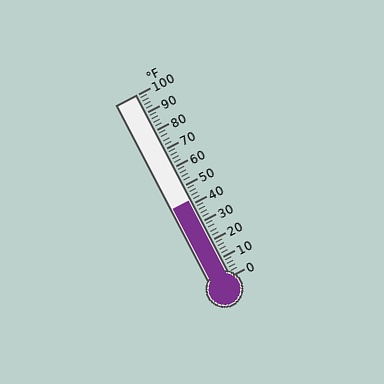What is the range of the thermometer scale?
The thermometer scale ranges from 0°F to 100°F.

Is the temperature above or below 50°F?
The temperature is below 50°F.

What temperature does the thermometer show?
The thermometer shows approximately 42°F.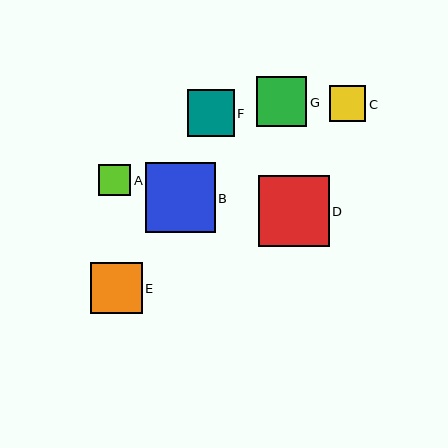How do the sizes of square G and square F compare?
Square G and square F are approximately the same size.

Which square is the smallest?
Square A is the smallest with a size of approximately 32 pixels.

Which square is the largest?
Square D is the largest with a size of approximately 71 pixels.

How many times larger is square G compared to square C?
Square G is approximately 1.4 times the size of square C.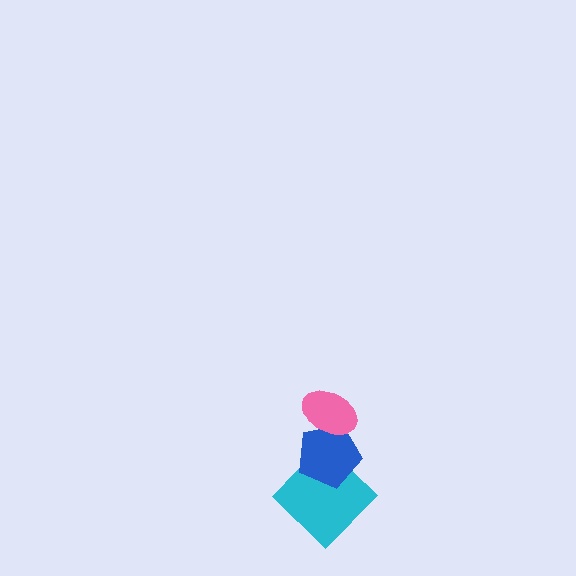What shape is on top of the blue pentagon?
The pink ellipse is on top of the blue pentagon.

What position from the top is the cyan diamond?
The cyan diamond is 3rd from the top.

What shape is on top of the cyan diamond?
The blue pentagon is on top of the cyan diamond.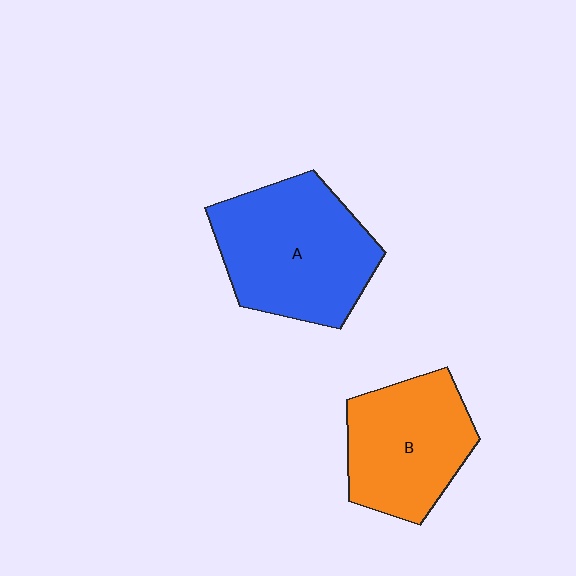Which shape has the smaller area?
Shape B (orange).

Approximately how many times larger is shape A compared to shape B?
Approximately 1.2 times.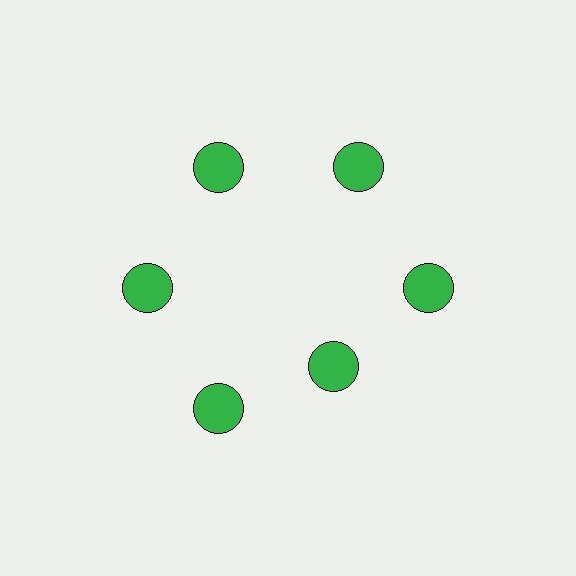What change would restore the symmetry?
The symmetry would be restored by moving it outward, back onto the ring so that all 6 circles sit at equal angles and equal distance from the center.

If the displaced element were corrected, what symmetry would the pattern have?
It would have 6-fold rotational symmetry — the pattern would map onto itself every 60 degrees.